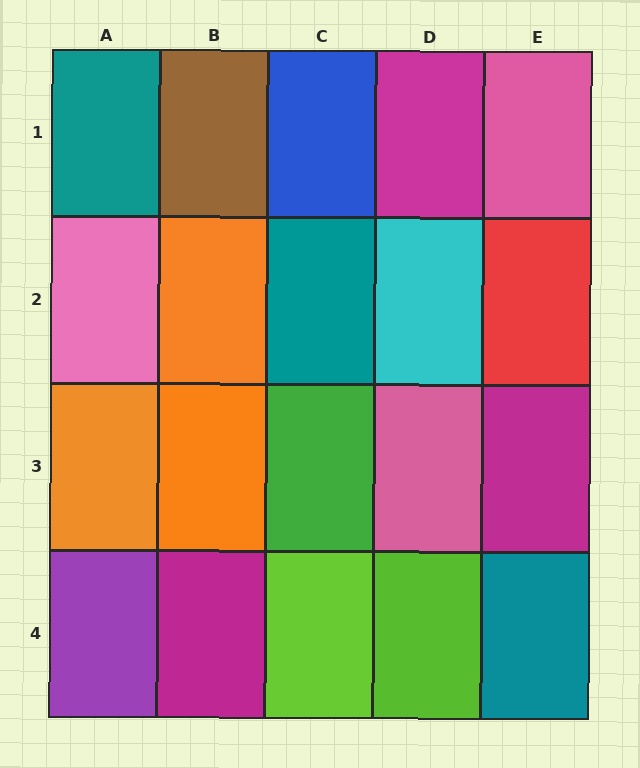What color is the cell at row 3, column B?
Orange.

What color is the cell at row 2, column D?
Cyan.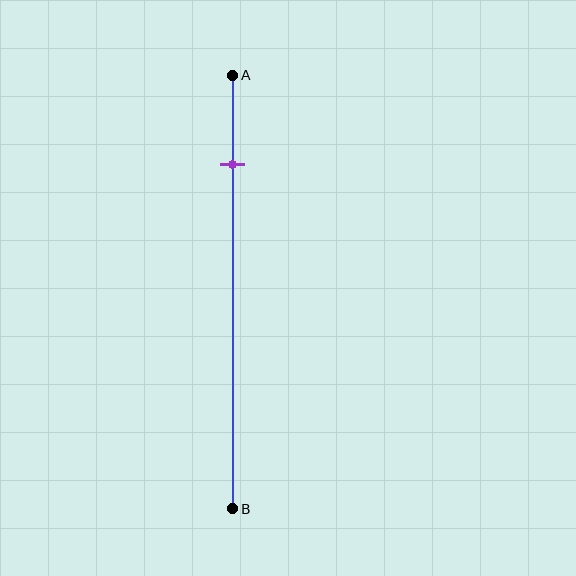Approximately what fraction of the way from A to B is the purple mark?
The purple mark is approximately 20% of the way from A to B.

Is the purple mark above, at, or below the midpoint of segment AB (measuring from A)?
The purple mark is above the midpoint of segment AB.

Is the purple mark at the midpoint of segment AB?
No, the mark is at about 20% from A, not at the 50% midpoint.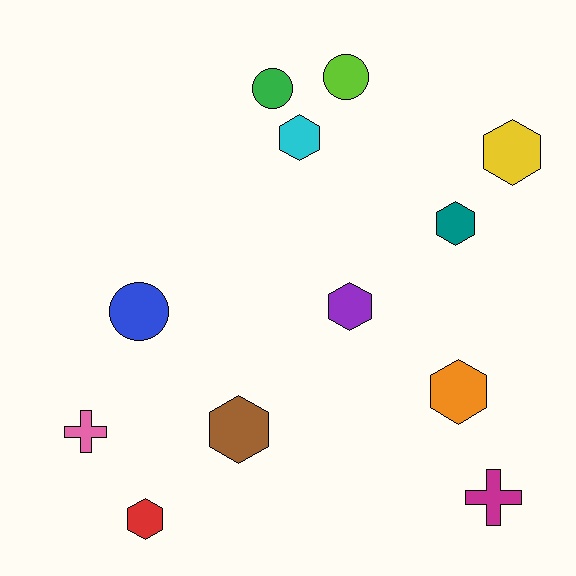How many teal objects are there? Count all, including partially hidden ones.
There is 1 teal object.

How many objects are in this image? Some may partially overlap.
There are 12 objects.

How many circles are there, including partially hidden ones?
There are 3 circles.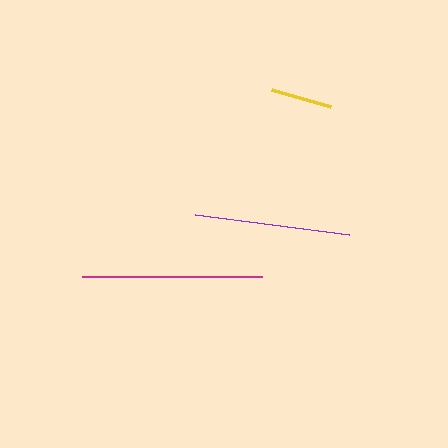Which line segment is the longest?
The magenta line is the longest at approximately 180 pixels.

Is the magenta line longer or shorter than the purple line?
The magenta line is longer than the purple line.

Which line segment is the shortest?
The yellow line is the shortest at approximately 62 pixels.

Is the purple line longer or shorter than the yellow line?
The purple line is longer than the yellow line.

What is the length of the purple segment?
The purple segment is approximately 155 pixels long.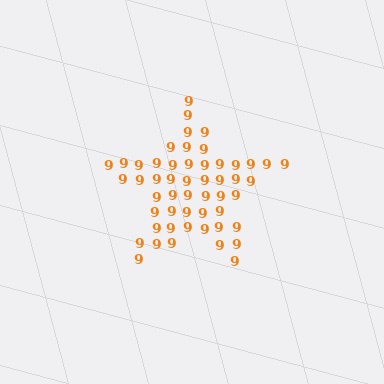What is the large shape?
The large shape is a star.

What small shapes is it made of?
It is made of small digit 9's.